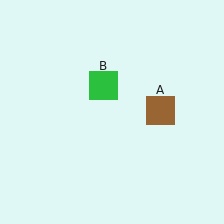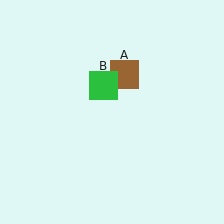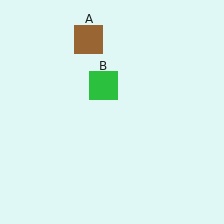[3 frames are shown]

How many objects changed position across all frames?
1 object changed position: brown square (object A).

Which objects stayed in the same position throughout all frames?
Green square (object B) remained stationary.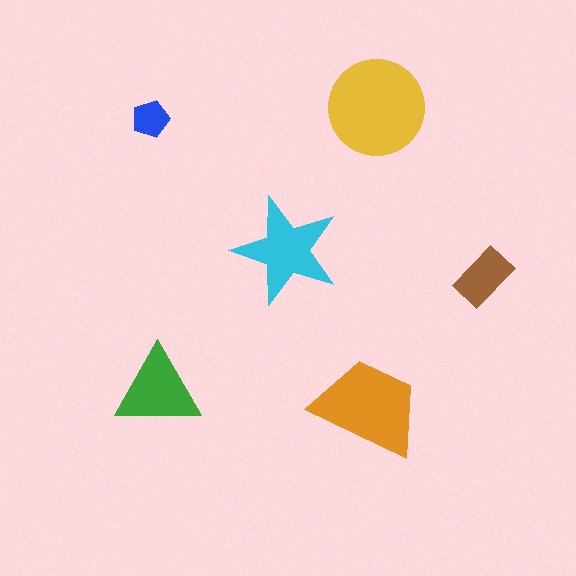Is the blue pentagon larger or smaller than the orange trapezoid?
Smaller.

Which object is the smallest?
The blue pentagon.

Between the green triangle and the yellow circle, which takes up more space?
The yellow circle.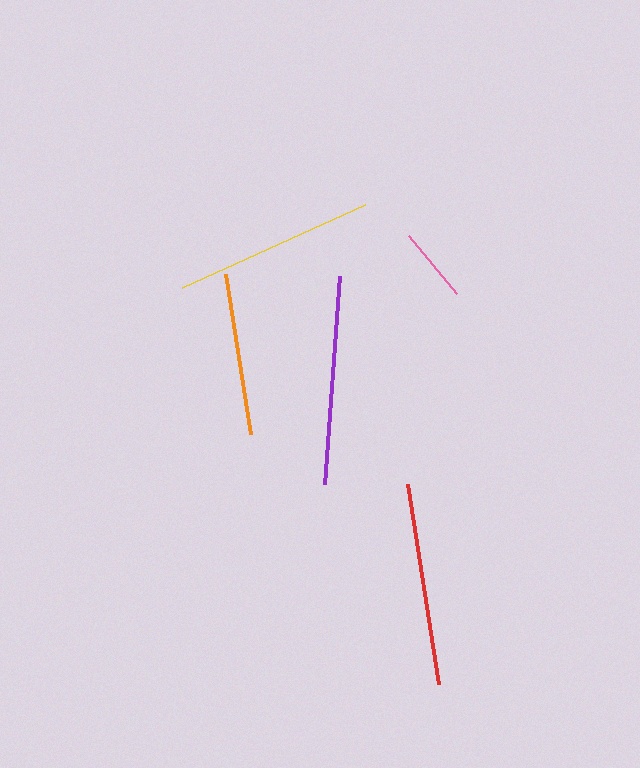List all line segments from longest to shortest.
From longest to shortest: purple, red, yellow, orange, pink.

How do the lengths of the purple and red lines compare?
The purple and red lines are approximately the same length.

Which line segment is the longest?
The purple line is the longest at approximately 208 pixels.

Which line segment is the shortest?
The pink line is the shortest at approximately 76 pixels.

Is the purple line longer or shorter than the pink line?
The purple line is longer than the pink line.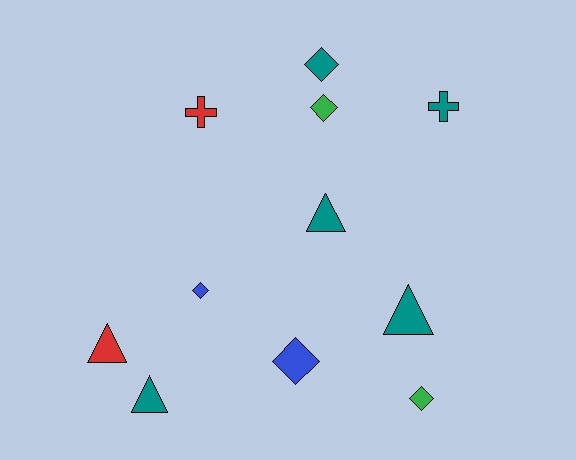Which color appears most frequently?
Teal, with 5 objects.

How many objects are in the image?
There are 11 objects.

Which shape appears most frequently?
Diamond, with 5 objects.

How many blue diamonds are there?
There are 2 blue diamonds.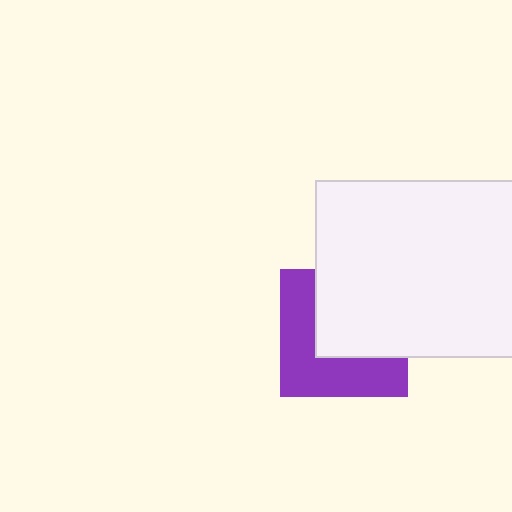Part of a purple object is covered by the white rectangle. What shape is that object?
It is a square.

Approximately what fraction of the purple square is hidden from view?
Roughly 49% of the purple square is hidden behind the white rectangle.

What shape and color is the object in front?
The object in front is a white rectangle.